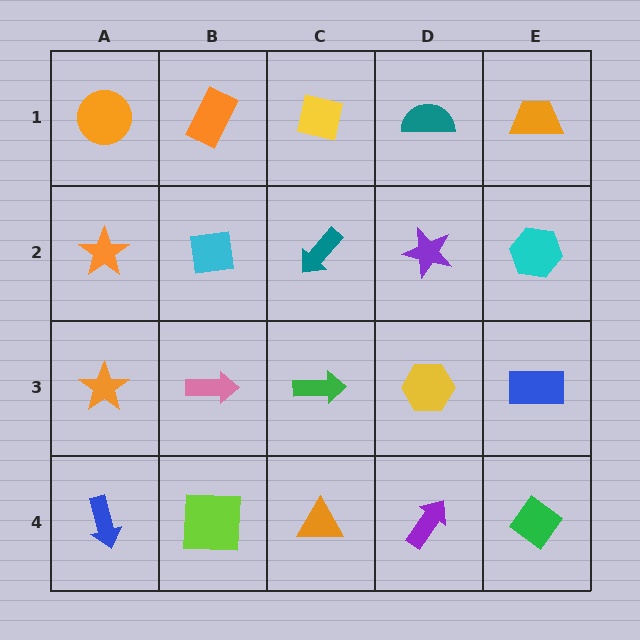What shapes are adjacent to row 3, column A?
An orange star (row 2, column A), a blue arrow (row 4, column A), a pink arrow (row 3, column B).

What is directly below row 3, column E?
A green diamond.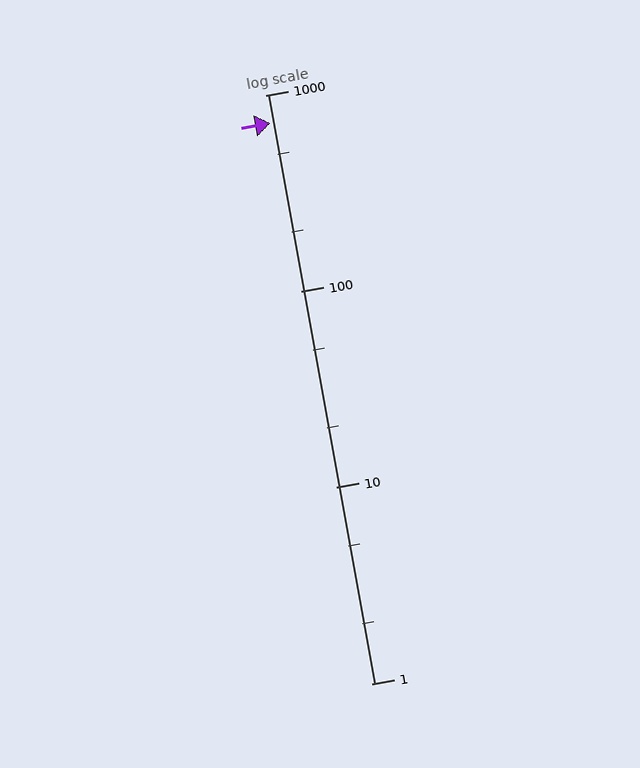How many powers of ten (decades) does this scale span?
The scale spans 3 decades, from 1 to 1000.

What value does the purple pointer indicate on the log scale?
The pointer indicates approximately 720.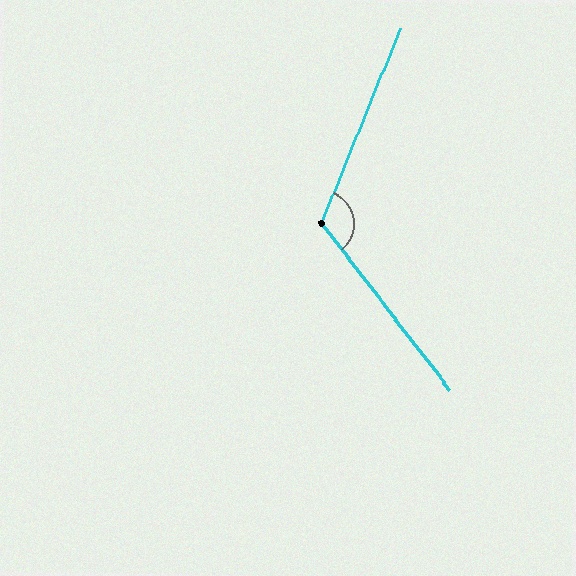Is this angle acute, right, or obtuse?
It is obtuse.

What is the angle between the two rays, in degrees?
Approximately 120 degrees.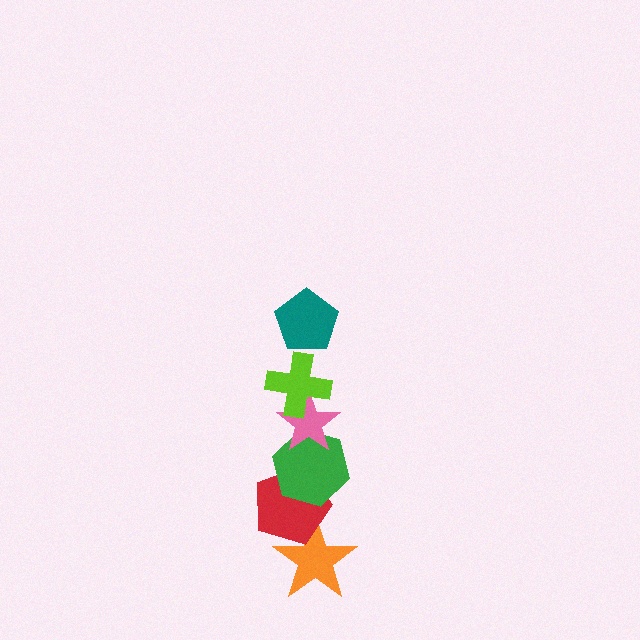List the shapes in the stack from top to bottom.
From top to bottom: the teal pentagon, the lime cross, the pink star, the green hexagon, the red pentagon, the orange star.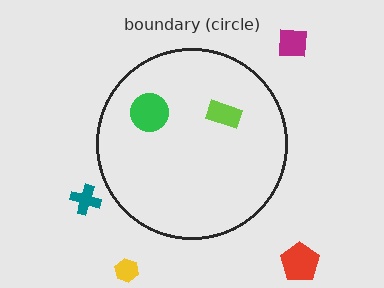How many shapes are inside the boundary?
2 inside, 4 outside.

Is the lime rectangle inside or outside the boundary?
Inside.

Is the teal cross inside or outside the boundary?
Outside.